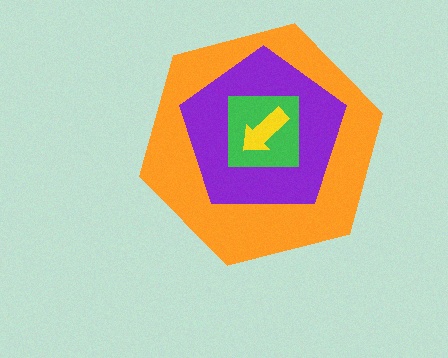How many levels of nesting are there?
4.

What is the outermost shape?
The orange hexagon.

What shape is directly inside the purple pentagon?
The green square.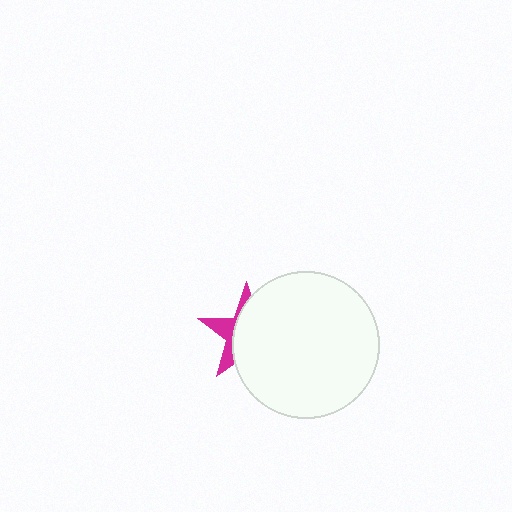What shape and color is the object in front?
The object in front is a white circle.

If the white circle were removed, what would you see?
You would see the complete magenta star.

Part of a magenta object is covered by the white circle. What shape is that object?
It is a star.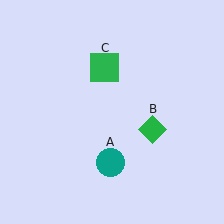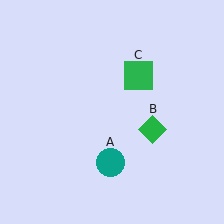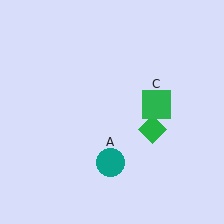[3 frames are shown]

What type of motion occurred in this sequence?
The green square (object C) rotated clockwise around the center of the scene.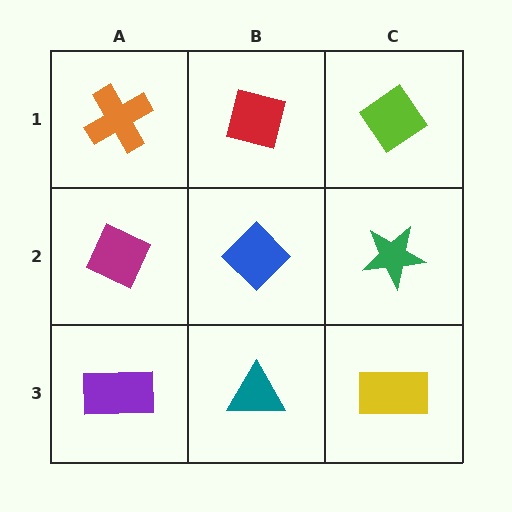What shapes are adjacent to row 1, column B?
A blue diamond (row 2, column B), an orange cross (row 1, column A), a lime diamond (row 1, column C).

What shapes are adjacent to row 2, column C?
A lime diamond (row 1, column C), a yellow rectangle (row 3, column C), a blue diamond (row 2, column B).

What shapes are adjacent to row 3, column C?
A green star (row 2, column C), a teal triangle (row 3, column B).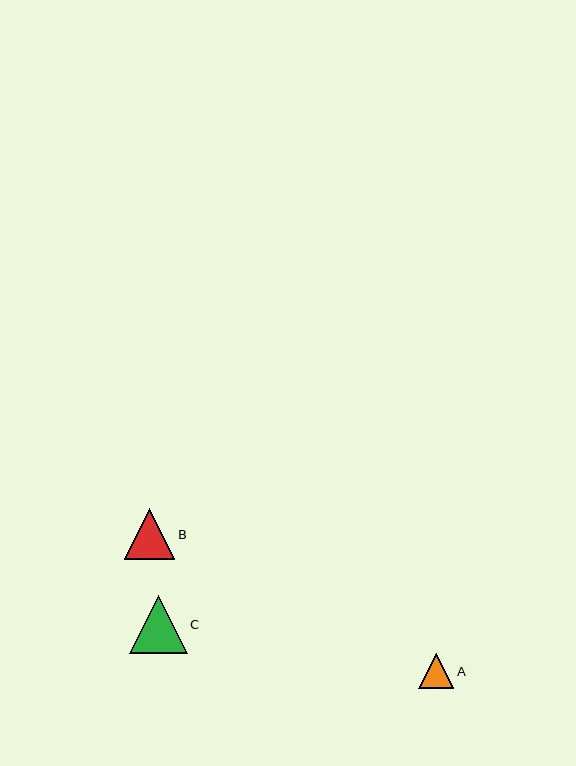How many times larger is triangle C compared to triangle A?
Triangle C is approximately 1.6 times the size of triangle A.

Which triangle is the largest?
Triangle C is the largest with a size of approximately 58 pixels.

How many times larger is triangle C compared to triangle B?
Triangle C is approximately 1.2 times the size of triangle B.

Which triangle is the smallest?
Triangle A is the smallest with a size of approximately 35 pixels.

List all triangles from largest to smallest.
From largest to smallest: C, B, A.